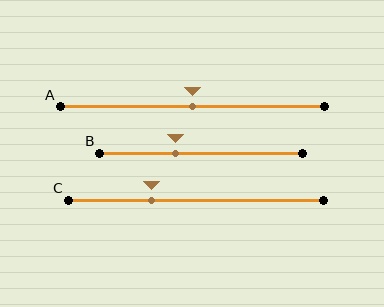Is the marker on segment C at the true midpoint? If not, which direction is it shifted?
No, the marker on segment C is shifted to the left by about 17% of the segment length.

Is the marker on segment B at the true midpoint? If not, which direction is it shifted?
No, the marker on segment B is shifted to the left by about 13% of the segment length.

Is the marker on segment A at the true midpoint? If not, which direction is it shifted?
Yes, the marker on segment A is at the true midpoint.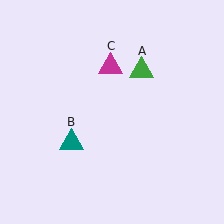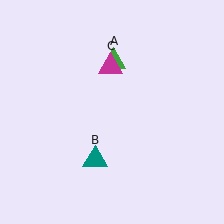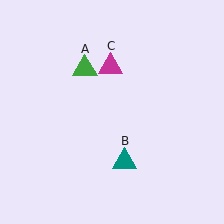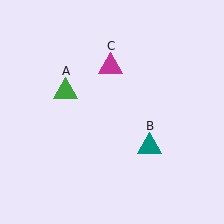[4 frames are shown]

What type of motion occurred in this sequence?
The green triangle (object A), teal triangle (object B) rotated counterclockwise around the center of the scene.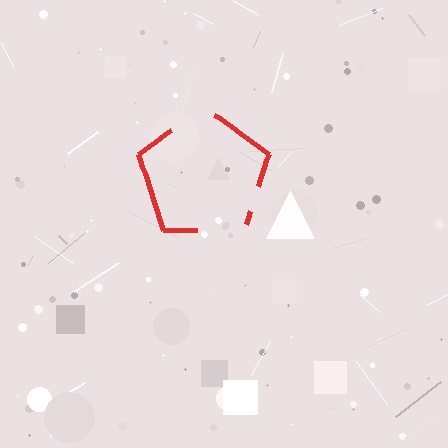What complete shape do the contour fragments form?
The contour fragments form a pentagon.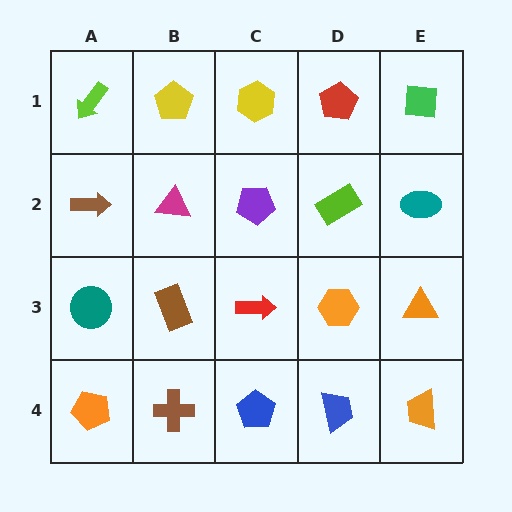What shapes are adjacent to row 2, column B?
A yellow pentagon (row 1, column B), a brown rectangle (row 3, column B), a brown arrow (row 2, column A), a purple pentagon (row 2, column C).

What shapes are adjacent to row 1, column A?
A brown arrow (row 2, column A), a yellow pentagon (row 1, column B).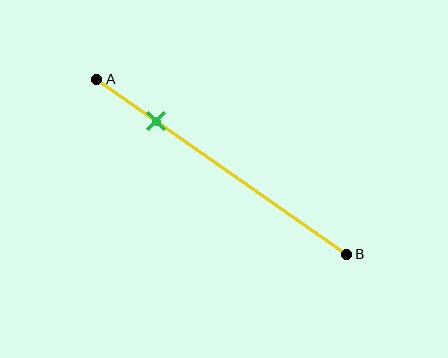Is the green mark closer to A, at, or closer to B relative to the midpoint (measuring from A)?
The green mark is closer to point A than the midpoint of segment AB.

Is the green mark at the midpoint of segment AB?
No, the mark is at about 25% from A, not at the 50% midpoint.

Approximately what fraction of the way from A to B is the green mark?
The green mark is approximately 25% of the way from A to B.